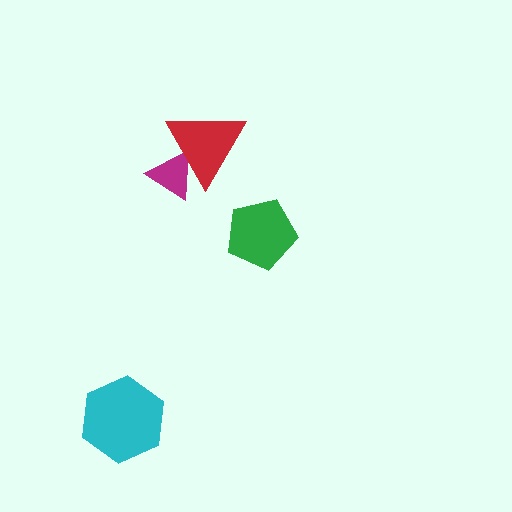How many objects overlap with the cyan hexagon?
0 objects overlap with the cyan hexagon.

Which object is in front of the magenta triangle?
The red triangle is in front of the magenta triangle.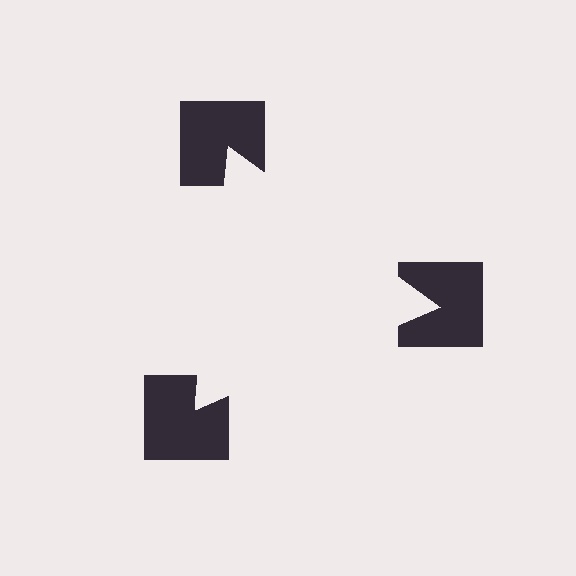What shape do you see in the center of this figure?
An illusory triangle — its edges are inferred from the aligned wedge cuts in the notched squares, not physically drawn.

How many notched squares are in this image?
There are 3 — one at each vertex of the illusory triangle.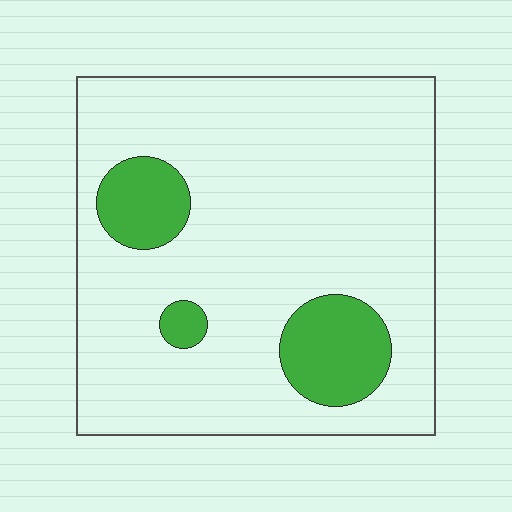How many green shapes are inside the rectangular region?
3.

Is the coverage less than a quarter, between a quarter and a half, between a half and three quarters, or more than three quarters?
Less than a quarter.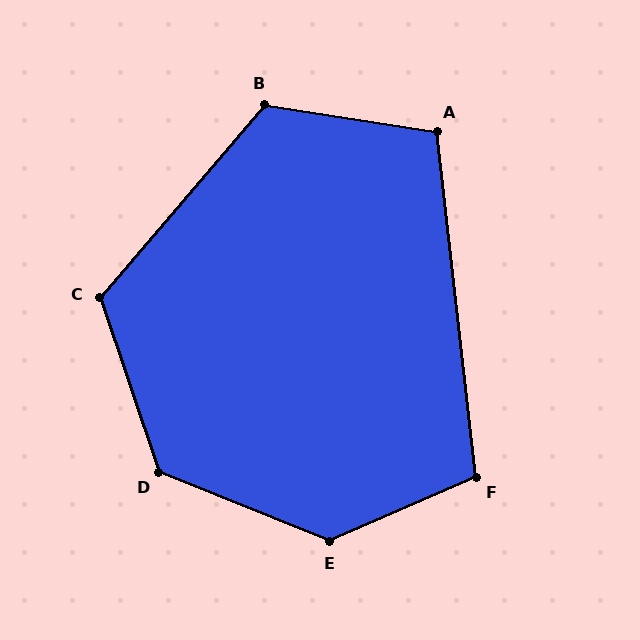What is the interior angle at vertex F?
Approximately 107 degrees (obtuse).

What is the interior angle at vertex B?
Approximately 122 degrees (obtuse).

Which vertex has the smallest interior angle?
A, at approximately 105 degrees.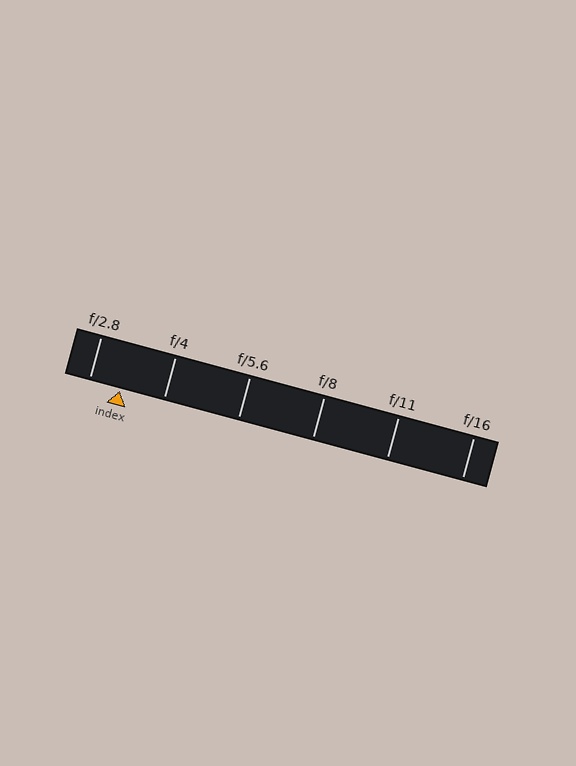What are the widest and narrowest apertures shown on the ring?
The widest aperture shown is f/2.8 and the narrowest is f/16.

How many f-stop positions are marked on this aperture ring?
There are 6 f-stop positions marked.